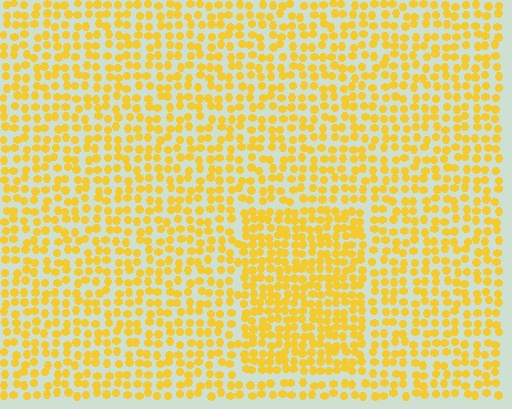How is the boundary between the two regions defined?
The boundary is defined by a change in element density (approximately 1.5x ratio). All elements are the same color, size, and shape.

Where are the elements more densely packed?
The elements are more densely packed inside the rectangle boundary.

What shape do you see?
I see a rectangle.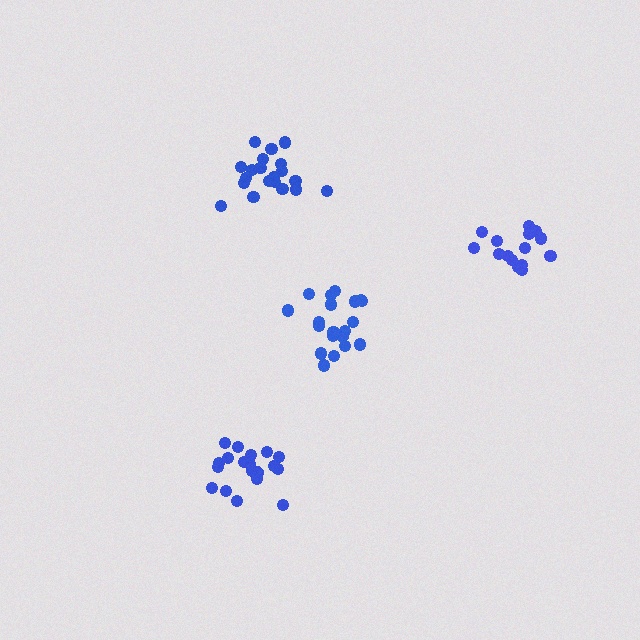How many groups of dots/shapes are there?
There are 4 groups.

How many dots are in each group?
Group 1: 15 dots, Group 2: 19 dots, Group 3: 21 dots, Group 4: 20 dots (75 total).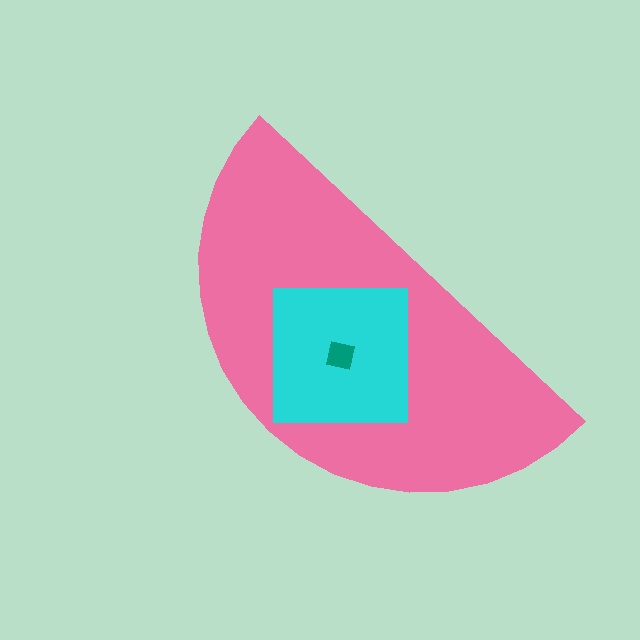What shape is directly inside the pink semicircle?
The cyan square.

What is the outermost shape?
The pink semicircle.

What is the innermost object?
The teal square.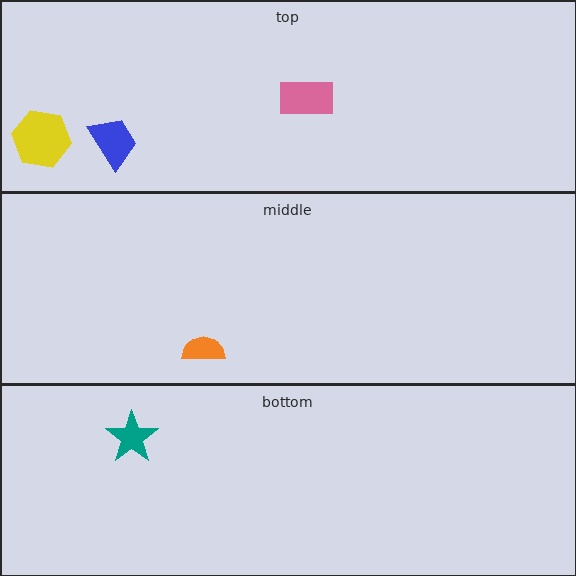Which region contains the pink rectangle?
The top region.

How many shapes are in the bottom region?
1.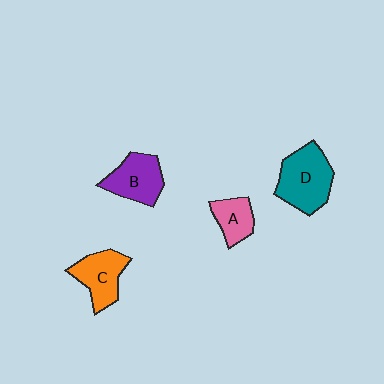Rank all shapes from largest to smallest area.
From largest to smallest: D (teal), B (purple), C (orange), A (pink).